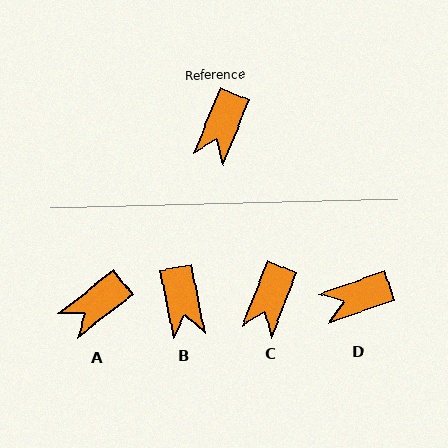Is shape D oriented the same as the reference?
No, it is off by about 49 degrees.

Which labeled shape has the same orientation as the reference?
C.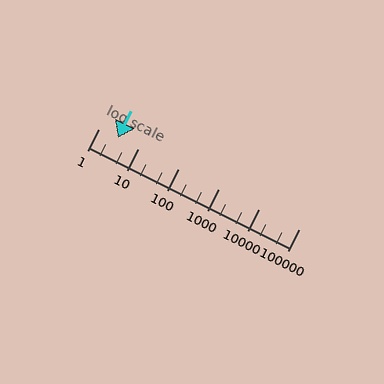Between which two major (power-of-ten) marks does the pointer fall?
The pointer is between 1 and 10.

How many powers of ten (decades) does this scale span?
The scale spans 5 decades, from 1 to 100000.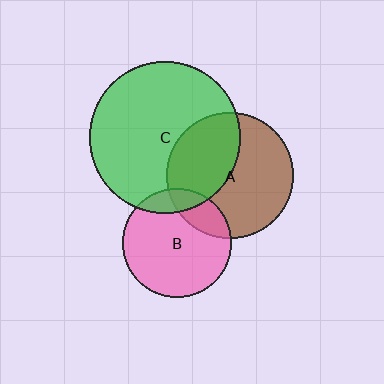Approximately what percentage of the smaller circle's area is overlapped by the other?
Approximately 40%.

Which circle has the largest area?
Circle C (green).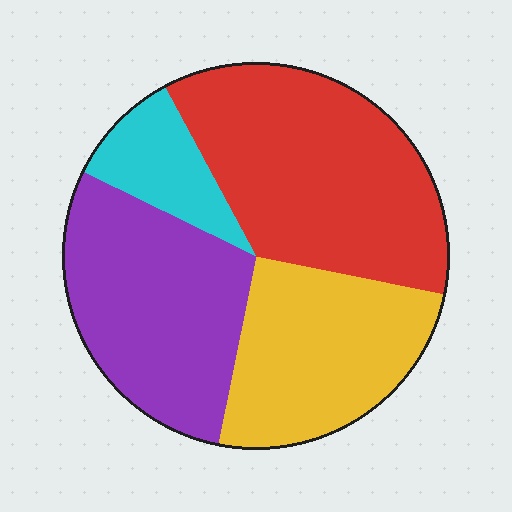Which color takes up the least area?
Cyan, at roughly 10%.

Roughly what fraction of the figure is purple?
Purple covers around 30% of the figure.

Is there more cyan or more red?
Red.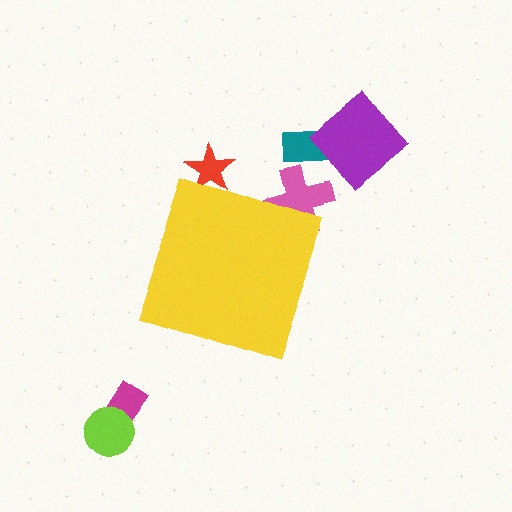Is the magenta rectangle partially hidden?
No, the magenta rectangle is fully visible.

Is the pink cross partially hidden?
Yes, the pink cross is partially hidden behind the yellow diamond.